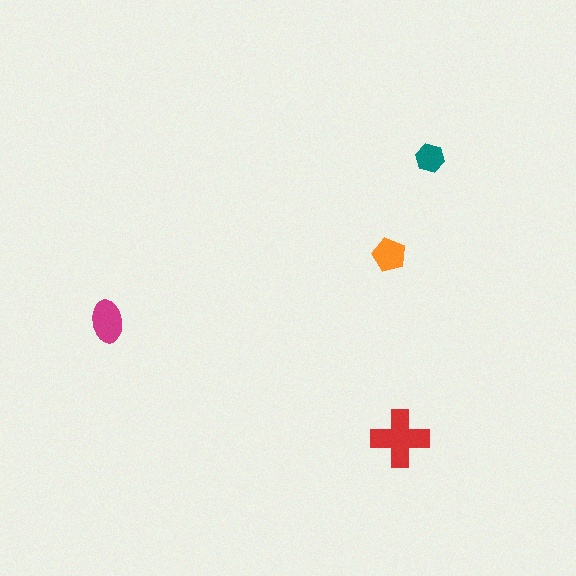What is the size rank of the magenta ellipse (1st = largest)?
2nd.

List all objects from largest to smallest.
The red cross, the magenta ellipse, the orange pentagon, the teal hexagon.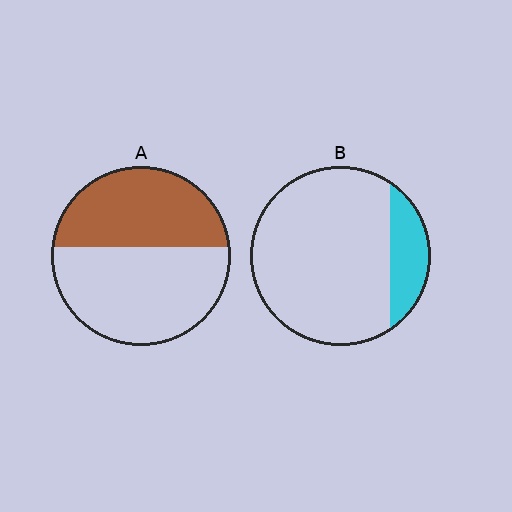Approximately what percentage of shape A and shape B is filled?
A is approximately 45% and B is approximately 15%.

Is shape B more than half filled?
No.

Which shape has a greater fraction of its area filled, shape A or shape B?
Shape A.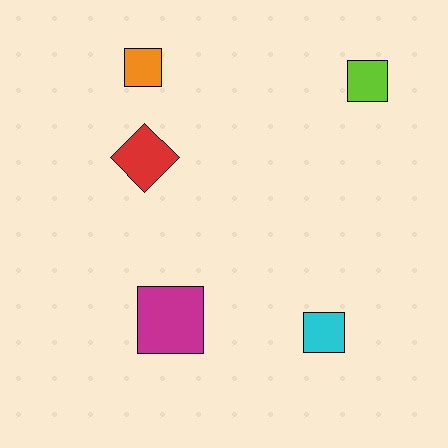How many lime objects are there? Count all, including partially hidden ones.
There is 1 lime object.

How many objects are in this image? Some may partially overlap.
There are 5 objects.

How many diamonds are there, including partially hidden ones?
There is 1 diamond.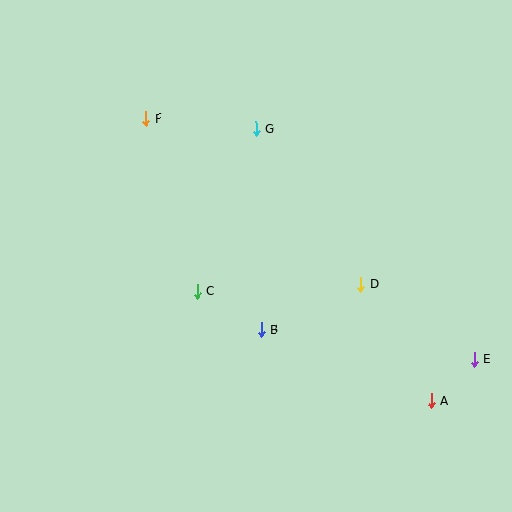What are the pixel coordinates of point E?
Point E is at (474, 359).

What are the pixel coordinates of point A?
Point A is at (431, 401).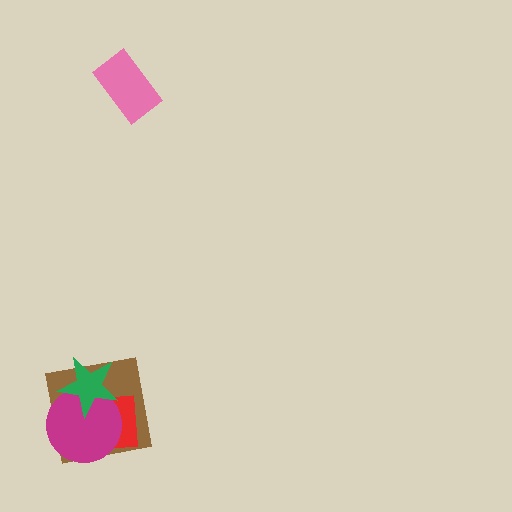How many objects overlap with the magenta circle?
3 objects overlap with the magenta circle.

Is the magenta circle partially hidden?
Yes, it is partially covered by another shape.